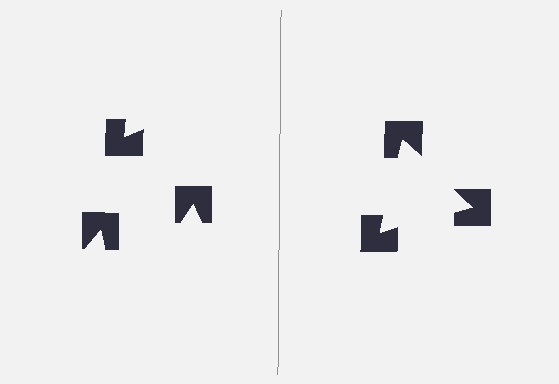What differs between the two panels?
The notched squares are positioned identically on both sides; only the wedge orientations differ. On the right they align to a triangle; on the left they are misaligned.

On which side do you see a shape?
An illusory triangle appears on the right side. On the left side the wedge cuts are rotated, so no coherent shape forms.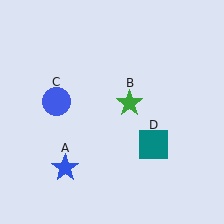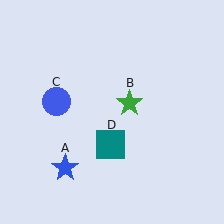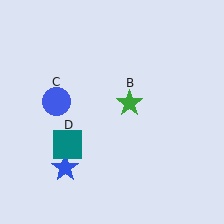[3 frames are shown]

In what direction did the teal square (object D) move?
The teal square (object D) moved left.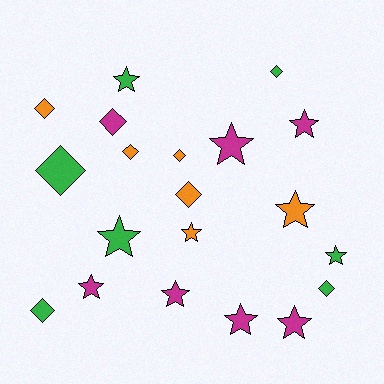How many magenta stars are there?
There are 6 magenta stars.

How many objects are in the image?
There are 20 objects.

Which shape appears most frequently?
Star, with 11 objects.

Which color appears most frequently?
Green, with 7 objects.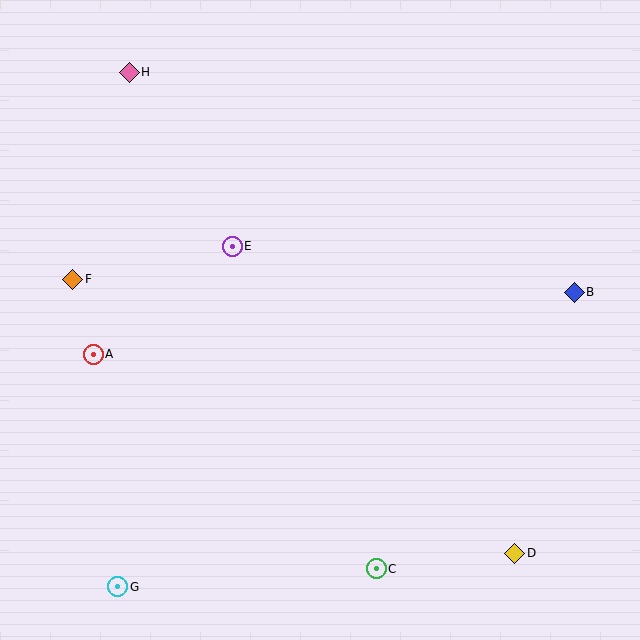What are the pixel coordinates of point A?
Point A is at (93, 354).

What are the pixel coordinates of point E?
Point E is at (232, 246).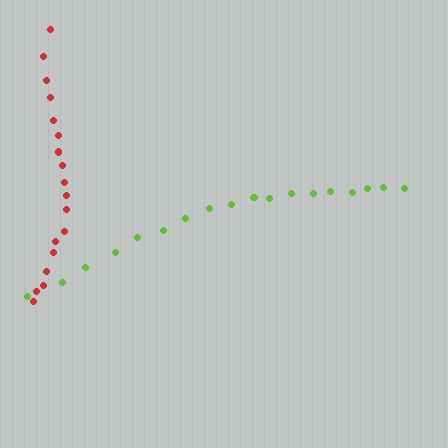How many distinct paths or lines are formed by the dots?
There are 2 distinct paths.